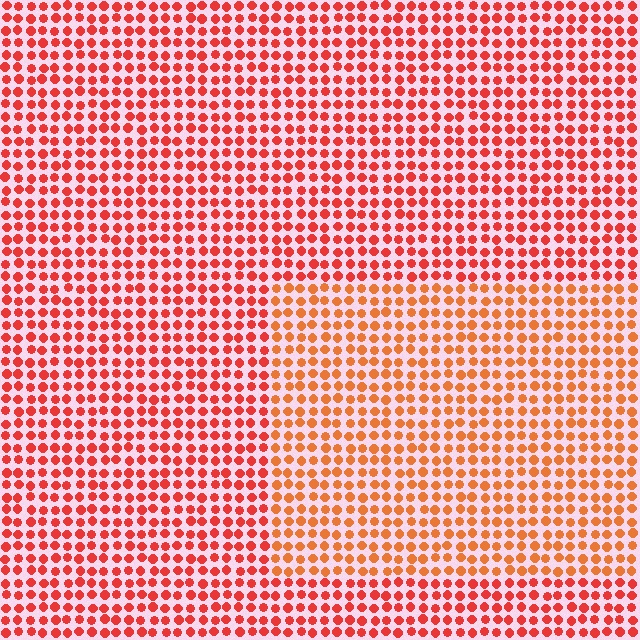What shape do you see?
I see a rectangle.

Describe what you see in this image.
The image is filled with small red elements in a uniform arrangement. A rectangle-shaped region is visible where the elements are tinted to a slightly different hue, forming a subtle color boundary.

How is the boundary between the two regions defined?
The boundary is defined purely by a slight shift in hue (about 22 degrees). Spacing, size, and orientation are identical on both sides.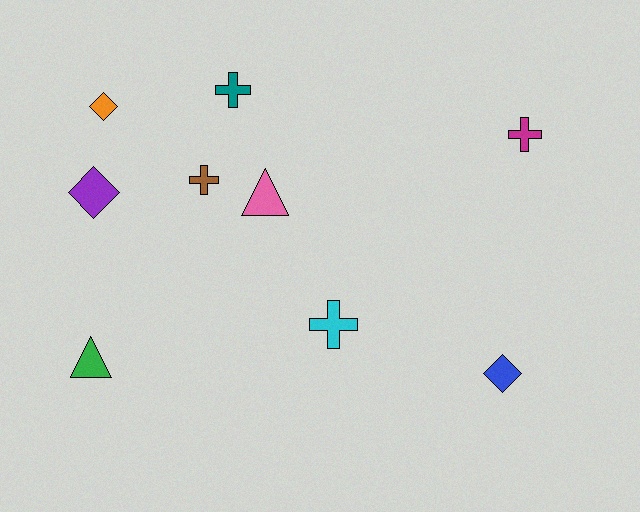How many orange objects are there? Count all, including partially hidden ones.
There is 1 orange object.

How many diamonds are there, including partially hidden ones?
There are 3 diamonds.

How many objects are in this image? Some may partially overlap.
There are 9 objects.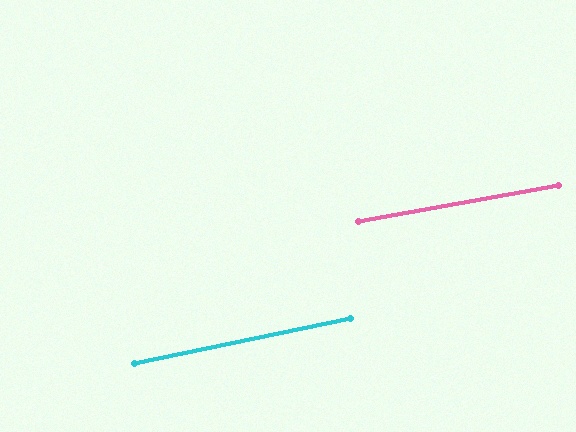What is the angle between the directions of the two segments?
Approximately 2 degrees.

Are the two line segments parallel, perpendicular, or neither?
Parallel — their directions differ by only 1.6°.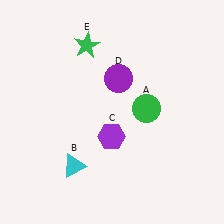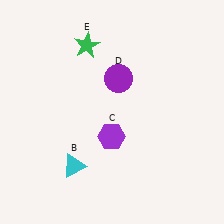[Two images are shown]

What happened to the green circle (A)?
The green circle (A) was removed in Image 2. It was in the top-right area of Image 1.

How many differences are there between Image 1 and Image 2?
There is 1 difference between the two images.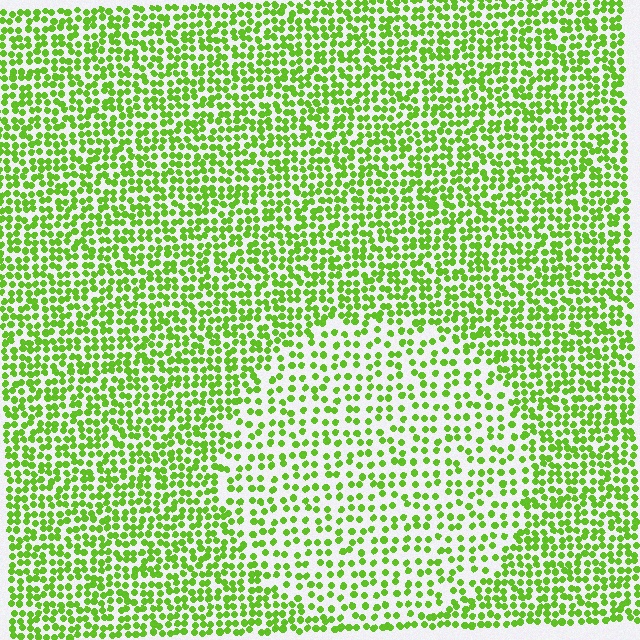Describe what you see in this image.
The image contains small lime elements arranged at two different densities. A circle-shaped region is visible where the elements are less densely packed than the surrounding area.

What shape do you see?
I see a circle.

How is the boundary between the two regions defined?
The boundary is defined by a change in element density (approximately 1.8x ratio). All elements are the same color, size, and shape.